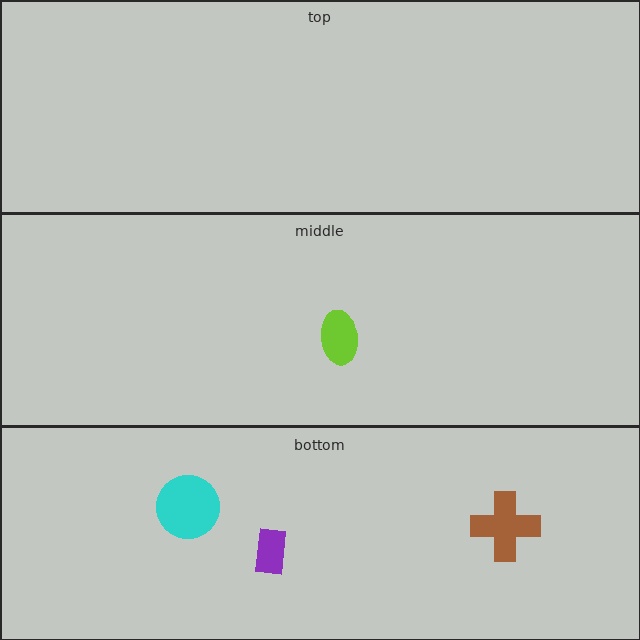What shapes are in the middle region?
The lime ellipse.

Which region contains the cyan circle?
The bottom region.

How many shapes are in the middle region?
1.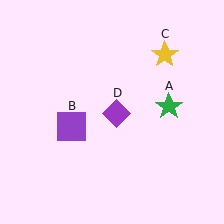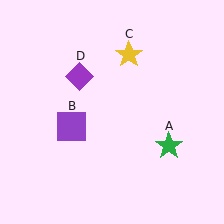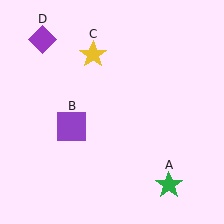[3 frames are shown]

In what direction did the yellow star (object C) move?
The yellow star (object C) moved left.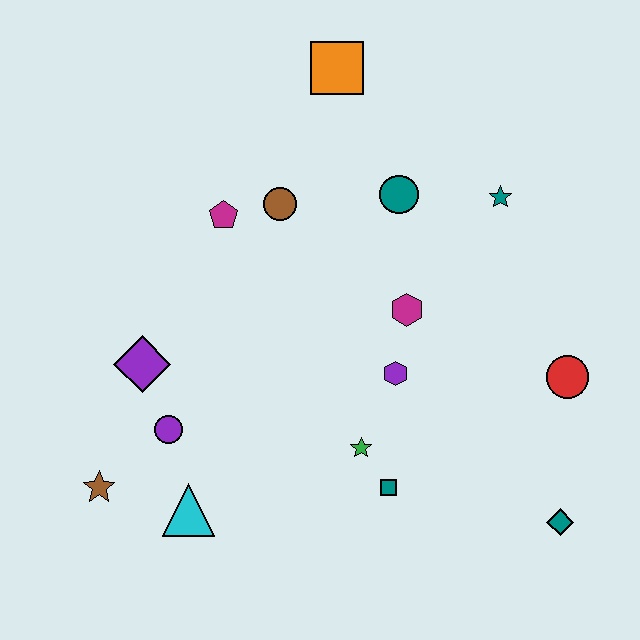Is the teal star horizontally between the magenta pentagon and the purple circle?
No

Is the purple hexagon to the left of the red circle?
Yes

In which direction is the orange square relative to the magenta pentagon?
The orange square is above the magenta pentagon.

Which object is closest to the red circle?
The teal diamond is closest to the red circle.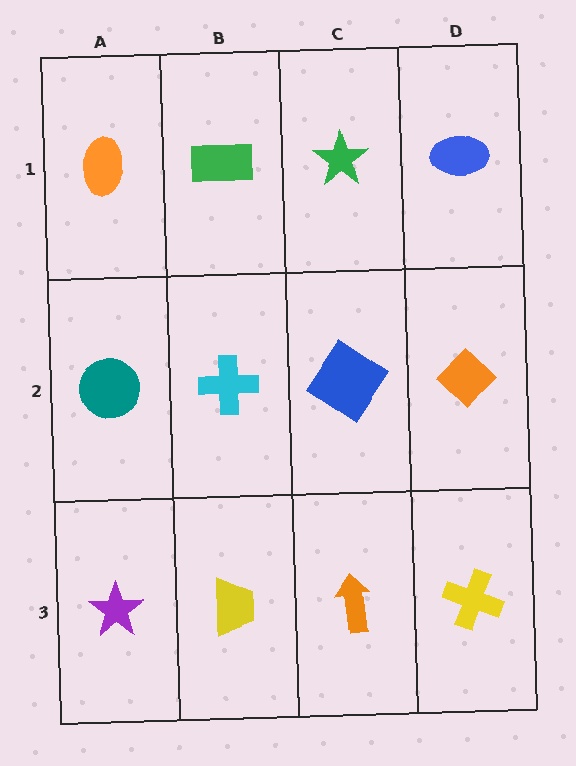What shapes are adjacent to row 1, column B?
A cyan cross (row 2, column B), an orange ellipse (row 1, column A), a green star (row 1, column C).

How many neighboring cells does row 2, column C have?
4.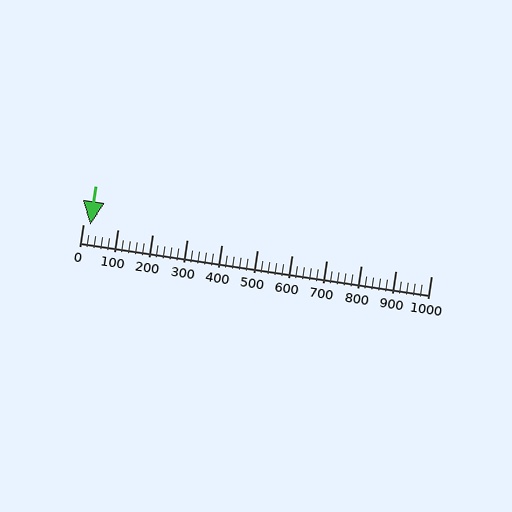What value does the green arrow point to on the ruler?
The green arrow points to approximately 22.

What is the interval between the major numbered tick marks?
The major tick marks are spaced 100 units apart.